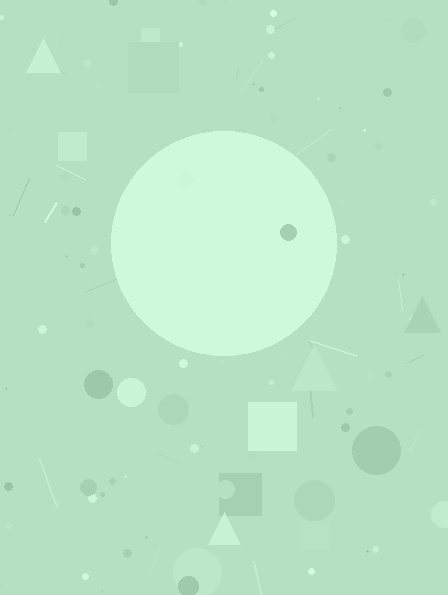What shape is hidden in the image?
A circle is hidden in the image.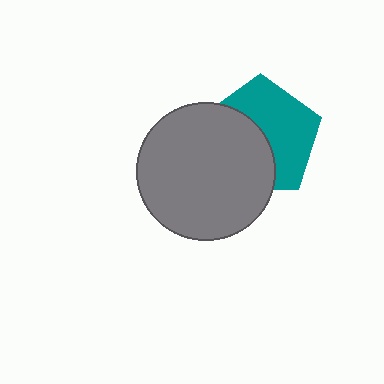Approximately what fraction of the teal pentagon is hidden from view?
Roughly 47% of the teal pentagon is hidden behind the gray circle.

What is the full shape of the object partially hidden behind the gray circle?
The partially hidden object is a teal pentagon.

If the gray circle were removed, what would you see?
You would see the complete teal pentagon.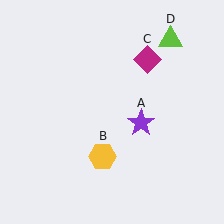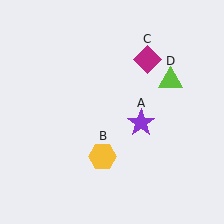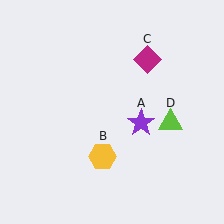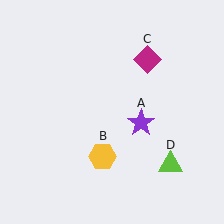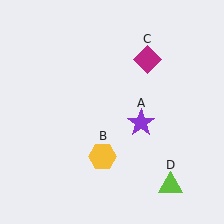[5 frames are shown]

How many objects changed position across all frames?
1 object changed position: lime triangle (object D).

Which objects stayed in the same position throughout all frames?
Purple star (object A) and yellow hexagon (object B) and magenta diamond (object C) remained stationary.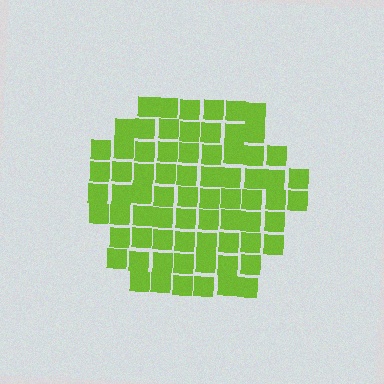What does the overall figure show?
The overall figure shows a hexagon.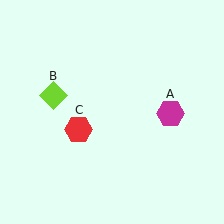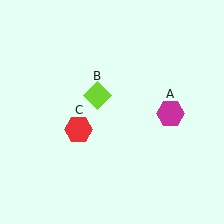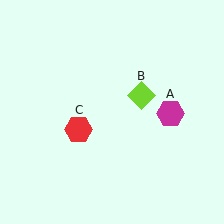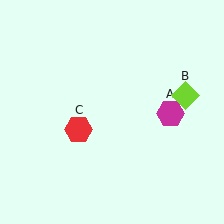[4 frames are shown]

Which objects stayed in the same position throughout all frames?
Magenta hexagon (object A) and red hexagon (object C) remained stationary.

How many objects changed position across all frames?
1 object changed position: lime diamond (object B).